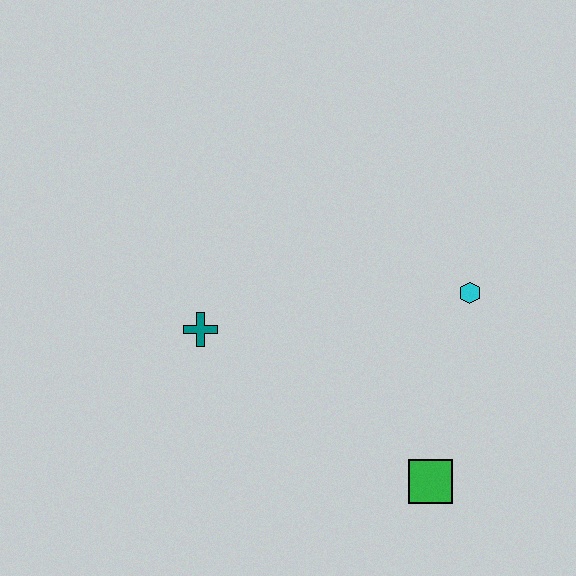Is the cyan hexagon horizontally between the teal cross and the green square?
No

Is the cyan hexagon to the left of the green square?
No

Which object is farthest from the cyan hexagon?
The teal cross is farthest from the cyan hexagon.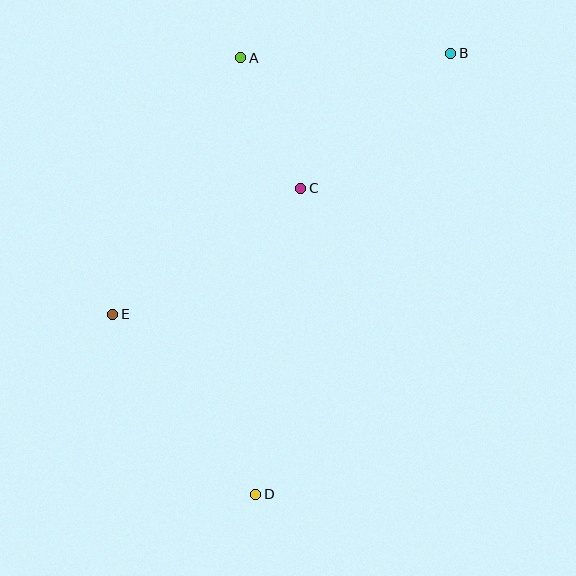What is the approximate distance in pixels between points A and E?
The distance between A and E is approximately 286 pixels.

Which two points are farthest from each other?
Points B and D are farthest from each other.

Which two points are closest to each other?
Points A and C are closest to each other.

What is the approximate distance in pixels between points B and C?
The distance between B and C is approximately 202 pixels.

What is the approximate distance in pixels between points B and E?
The distance between B and E is approximately 427 pixels.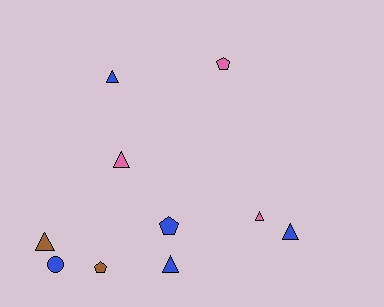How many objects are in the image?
There are 10 objects.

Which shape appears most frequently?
Triangle, with 6 objects.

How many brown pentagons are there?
There is 1 brown pentagon.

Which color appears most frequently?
Blue, with 5 objects.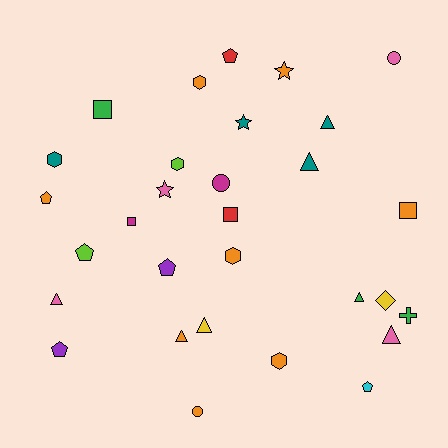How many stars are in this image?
There are 3 stars.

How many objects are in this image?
There are 30 objects.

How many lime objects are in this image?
There are 2 lime objects.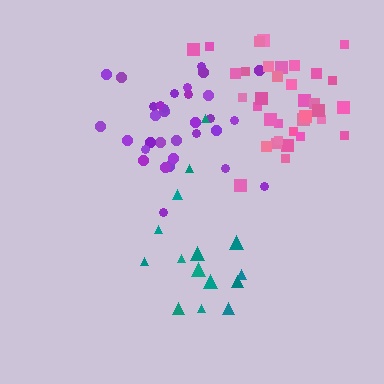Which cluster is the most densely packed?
Pink.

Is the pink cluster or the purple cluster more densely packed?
Pink.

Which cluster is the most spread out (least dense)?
Teal.